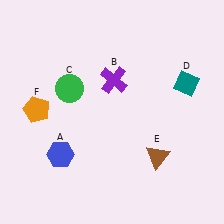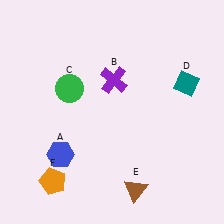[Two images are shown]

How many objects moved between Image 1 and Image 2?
2 objects moved between the two images.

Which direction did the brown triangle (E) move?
The brown triangle (E) moved down.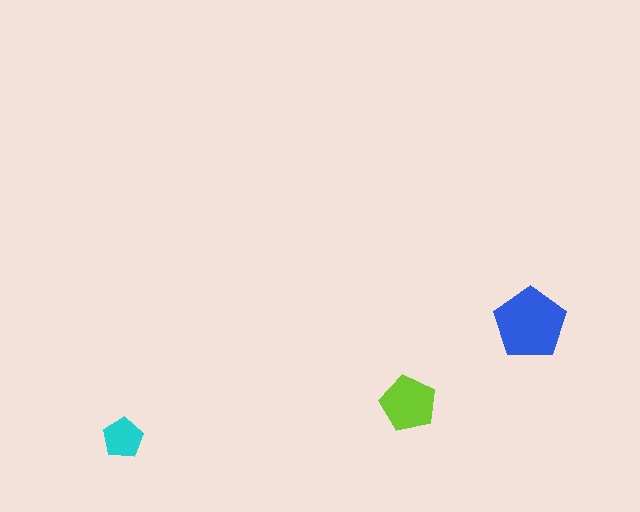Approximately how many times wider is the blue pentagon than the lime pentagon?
About 1.5 times wider.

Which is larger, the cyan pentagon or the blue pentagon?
The blue one.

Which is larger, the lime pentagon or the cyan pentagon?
The lime one.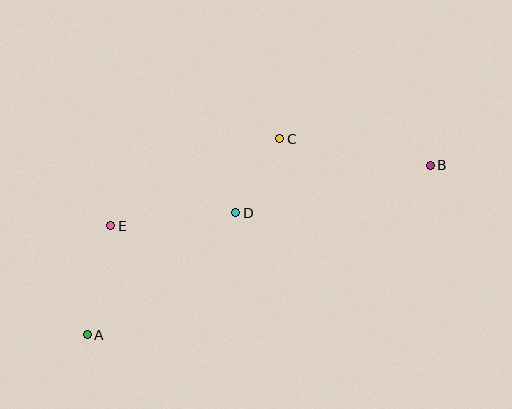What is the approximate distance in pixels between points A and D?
The distance between A and D is approximately 193 pixels.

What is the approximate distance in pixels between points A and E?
The distance between A and E is approximately 112 pixels.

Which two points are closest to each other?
Points C and D are closest to each other.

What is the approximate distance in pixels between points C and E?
The distance between C and E is approximately 190 pixels.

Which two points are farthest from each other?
Points A and B are farthest from each other.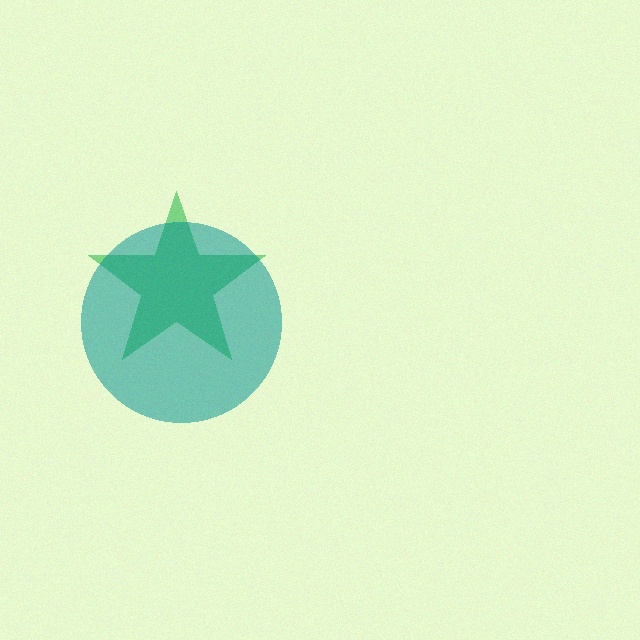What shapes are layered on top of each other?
The layered shapes are: a green star, a teal circle.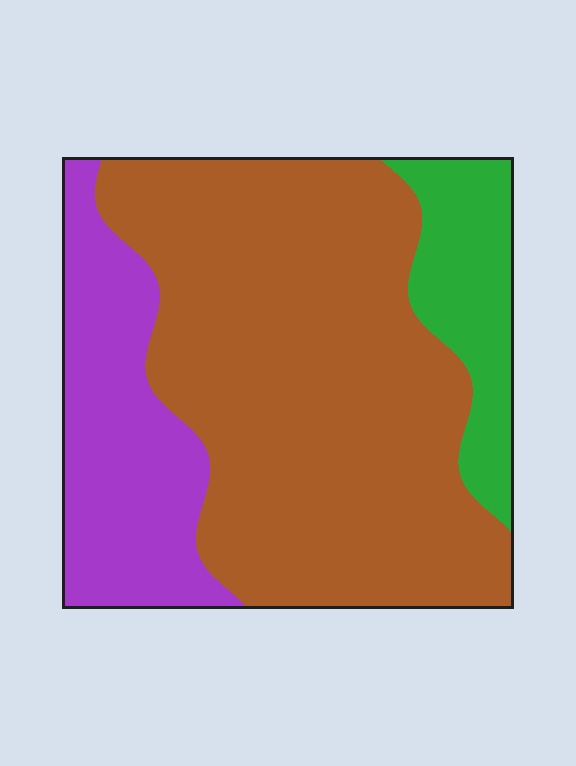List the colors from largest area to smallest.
From largest to smallest: brown, purple, green.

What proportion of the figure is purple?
Purple covers 23% of the figure.